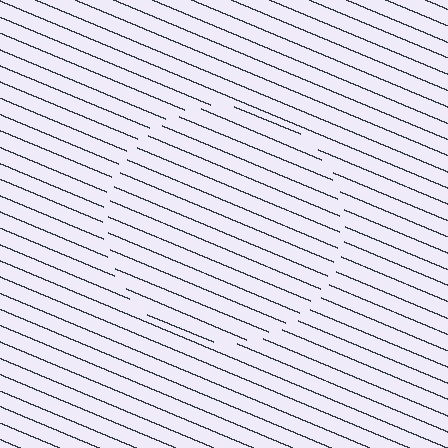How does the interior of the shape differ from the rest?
The interior of the shape contains the same grating, shifted by half a period — the contour is defined by the phase discontinuity where line-ends from the inner and outer gratings abut.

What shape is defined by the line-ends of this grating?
An illusory circle. The interior of the shape contains the same grating, shifted by half a period — the contour is defined by the phase discontinuity where line-ends from the inner and outer gratings abut.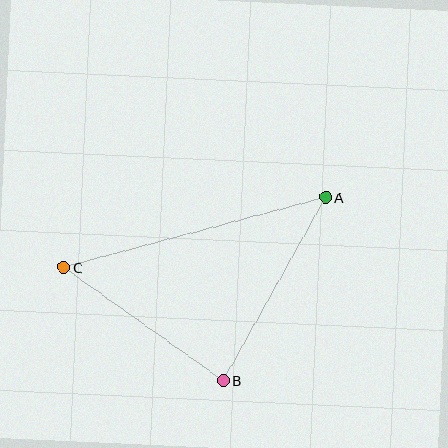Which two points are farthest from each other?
Points A and C are farthest from each other.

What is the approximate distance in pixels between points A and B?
The distance between A and B is approximately 209 pixels.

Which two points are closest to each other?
Points B and C are closest to each other.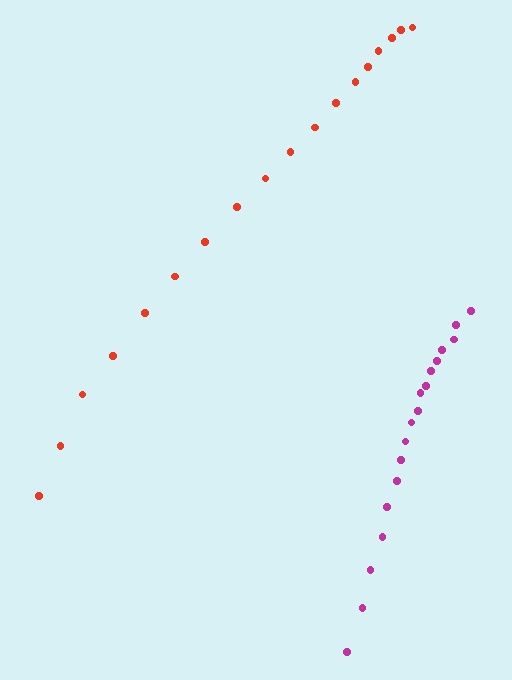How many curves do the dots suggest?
There are 2 distinct paths.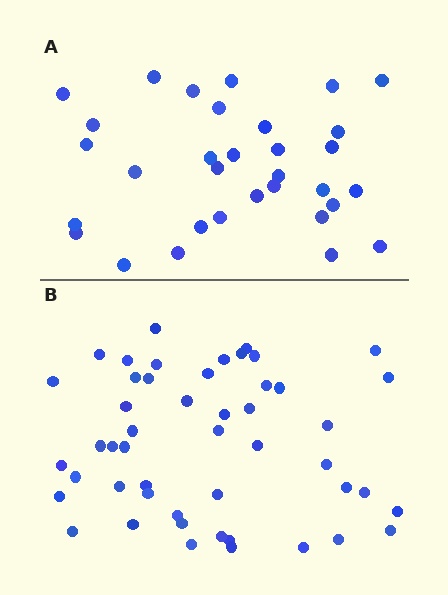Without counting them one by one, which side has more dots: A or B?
Region B (the bottom region) has more dots.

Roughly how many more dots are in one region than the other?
Region B has approximately 15 more dots than region A.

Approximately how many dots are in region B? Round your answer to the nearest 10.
About 50 dots. (The exact count is 49, which rounds to 50.)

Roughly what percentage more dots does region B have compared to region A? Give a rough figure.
About 55% more.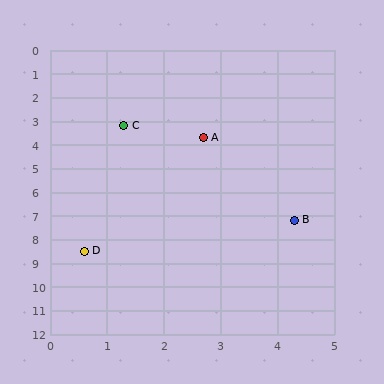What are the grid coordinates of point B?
Point B is at approximately (4.3, 7.2).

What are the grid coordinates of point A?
Point A is at approximately (2.7, 3.7).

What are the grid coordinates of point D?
Point D is at approximately (0.6, 8.5).